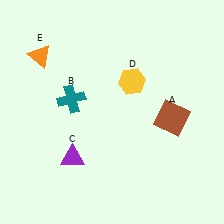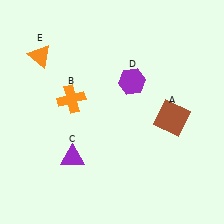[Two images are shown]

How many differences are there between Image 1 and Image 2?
There are 2 differences between the two images.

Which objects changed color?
B changed from teal to orange. D changed from yellow to purple.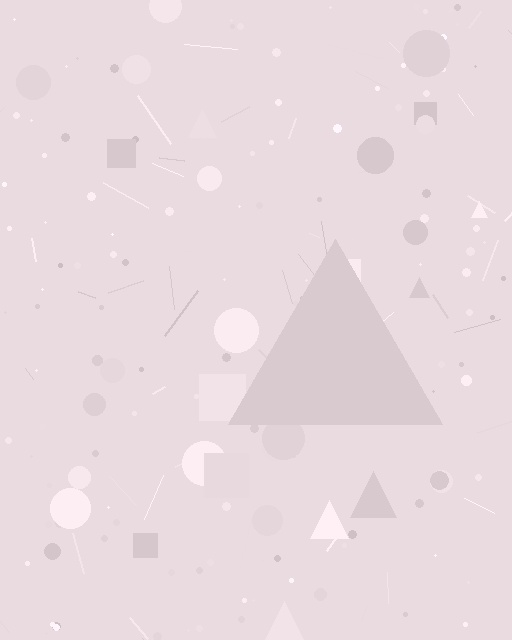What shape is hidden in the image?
A triangle is hidden in the image.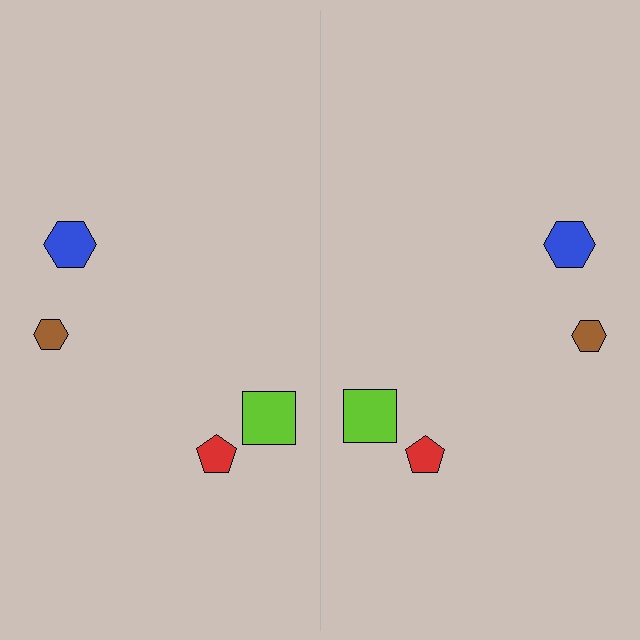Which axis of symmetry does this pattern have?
The pattern has a vertical axis of symmetry running through the center of the image.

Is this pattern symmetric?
Yes, this pattern has bilateral (reflection) symmetry.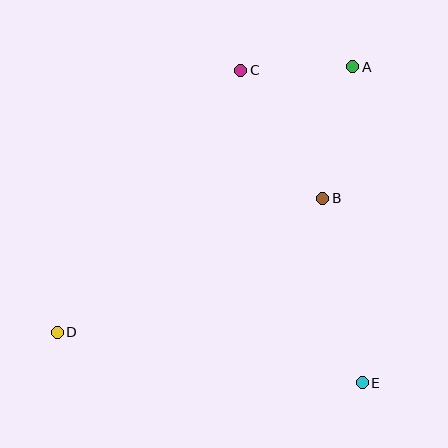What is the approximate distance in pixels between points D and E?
The distance between D and E is approximately 310 pixels.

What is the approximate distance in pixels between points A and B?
The distance between A and B is approximately 135 pixels.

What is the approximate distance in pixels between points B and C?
The distance between B and C is approximately 152 pixels.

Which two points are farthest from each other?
Points A and D are farthest from each other.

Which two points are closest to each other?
Points A and C are closest to each other.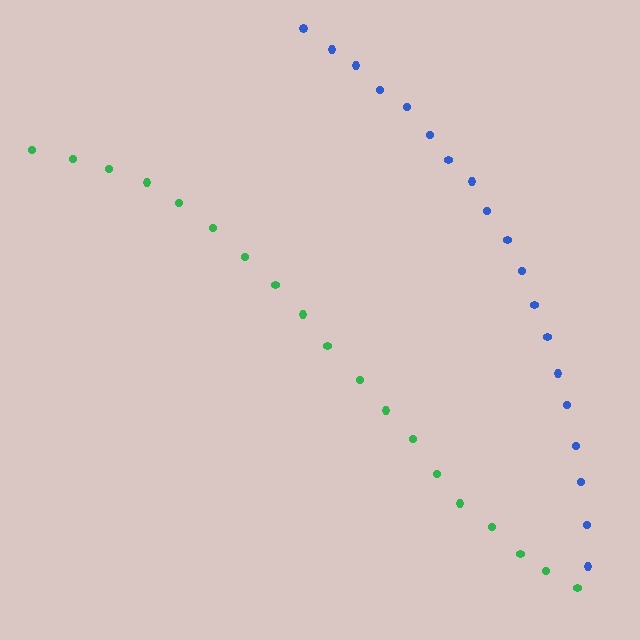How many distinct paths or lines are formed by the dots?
There are 2 distinct paths.